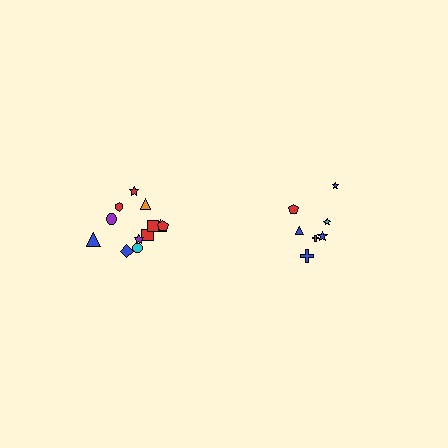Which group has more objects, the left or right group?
The left group.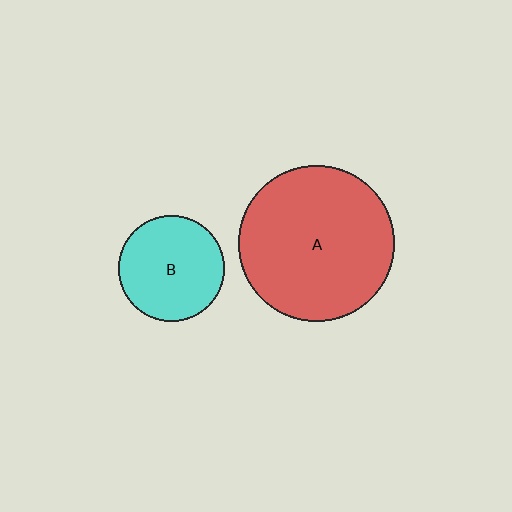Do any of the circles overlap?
No, none of the circles overlap.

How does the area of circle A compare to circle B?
Approximately 2.2 times.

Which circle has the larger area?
Circle A (red).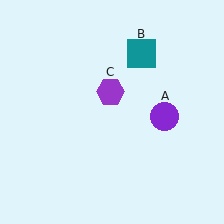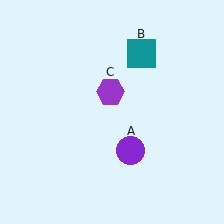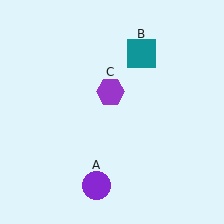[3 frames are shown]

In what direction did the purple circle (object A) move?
The purple circle (object A) moved down and to the left.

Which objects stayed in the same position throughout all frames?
Teal square (object B) and purple hexagon (object C) remained stationary.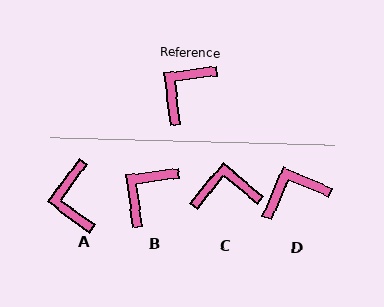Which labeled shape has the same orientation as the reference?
B.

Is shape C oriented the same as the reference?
No, it is off by about 47 degrees.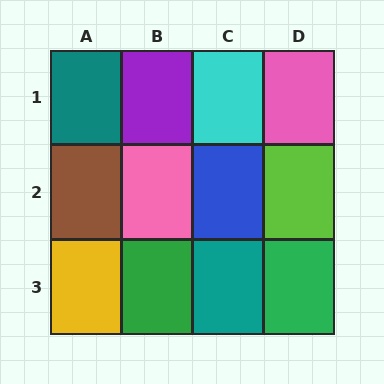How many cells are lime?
1 cell is lime.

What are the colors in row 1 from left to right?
Teal, purple, cyan, pink.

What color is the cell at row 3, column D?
Green.